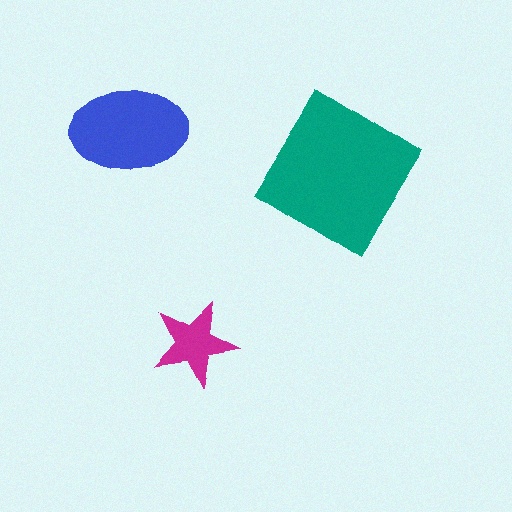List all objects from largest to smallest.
The teal diamond, the blue ellipse, the magenta star.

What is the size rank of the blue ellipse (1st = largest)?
2nd.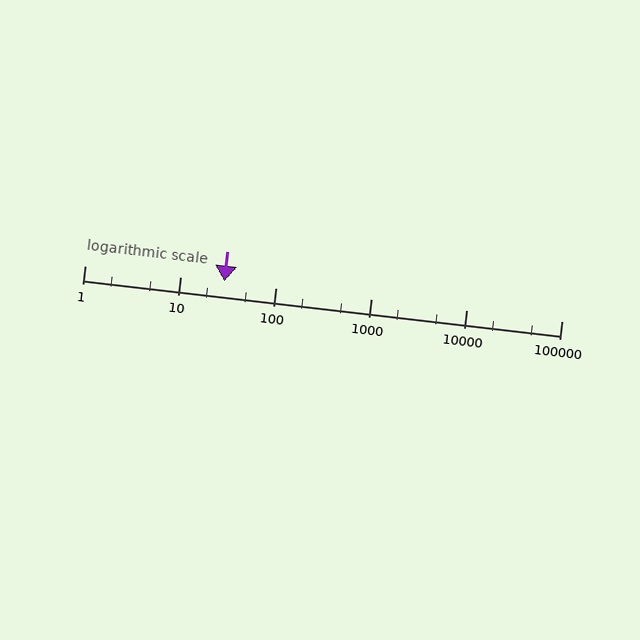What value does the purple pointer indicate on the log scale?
The pointer indicates approximately 29.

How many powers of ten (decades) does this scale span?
The scale spans 5 decades, from 1 to 100000.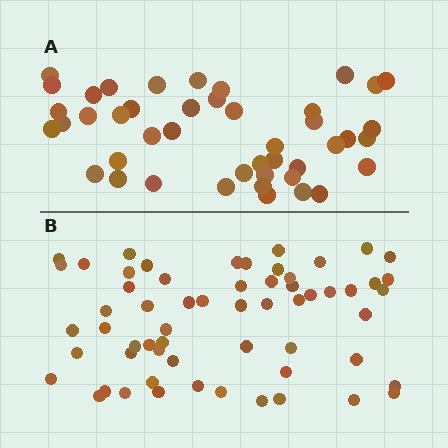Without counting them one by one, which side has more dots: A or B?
Region B (the bottom region) has more dots.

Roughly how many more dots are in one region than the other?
Region B has approximately 15 more dots than region A.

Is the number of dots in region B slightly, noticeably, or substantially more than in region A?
Region B has noticeably more, but not dramatically so. The ratio is roughly 1.4 to 1.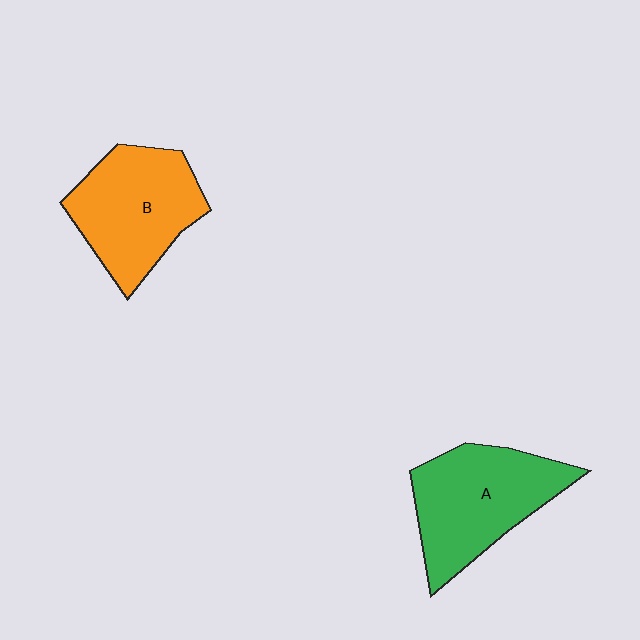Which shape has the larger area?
Shape A (green).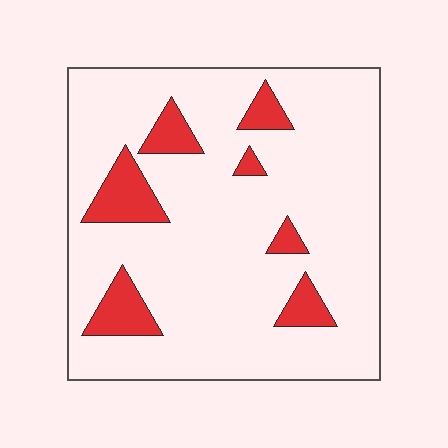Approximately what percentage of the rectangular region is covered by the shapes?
Approximately 15%.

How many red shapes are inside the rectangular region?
7.